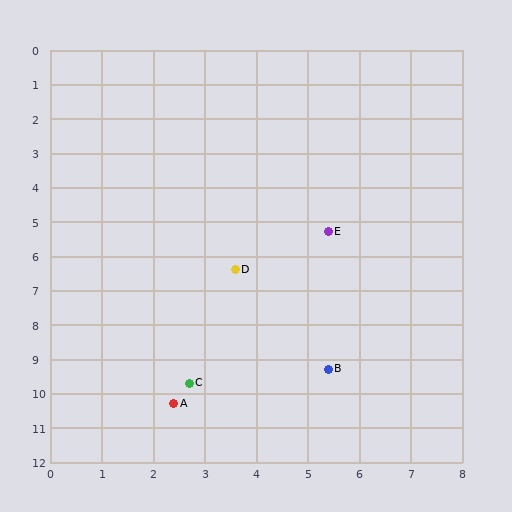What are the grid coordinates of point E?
Point E is at approximately (5.4, 5.3).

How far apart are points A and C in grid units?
Points A and C are about 0.7 grid units apart.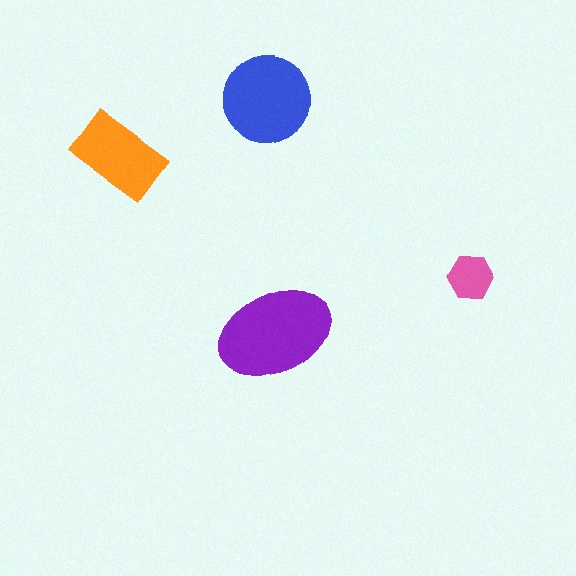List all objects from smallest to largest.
The pink hexagon, the orange rectangle, the blue circle, the purple ellipse.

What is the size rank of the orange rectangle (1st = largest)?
3rd.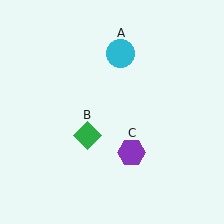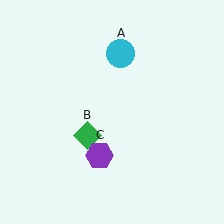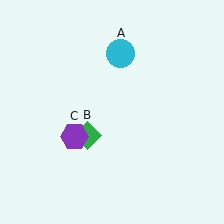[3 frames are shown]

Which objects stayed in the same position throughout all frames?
Cyan circle (object A) and green diamond (object B) remained stationary.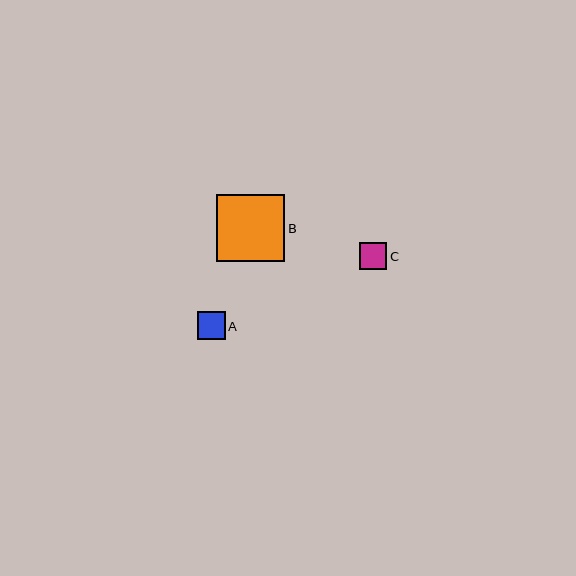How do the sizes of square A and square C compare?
Square A and square C are approximately the same size.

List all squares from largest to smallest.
From largest to smallest: B, A, C.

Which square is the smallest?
Square C is the smallest with a size of approximately 27 pixels.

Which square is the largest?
Square B is the largest with a size of approximately 68 pixels.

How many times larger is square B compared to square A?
Square B is approximately 2.4 times the size of square A.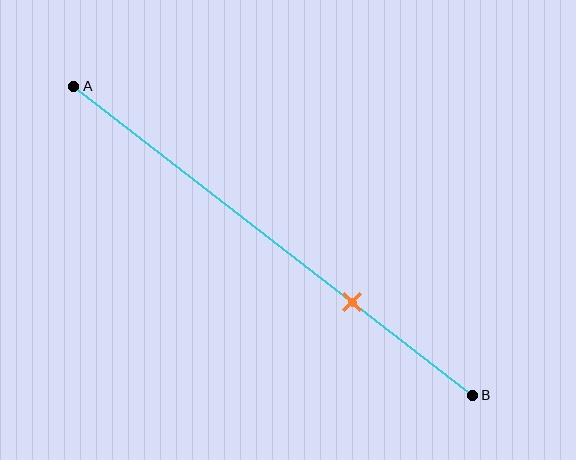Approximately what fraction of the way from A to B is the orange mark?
The orange mark is approximately 70% of the way from A to B.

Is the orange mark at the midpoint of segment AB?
No, the mark is at about 70% from A, not at the 50% midpoint.